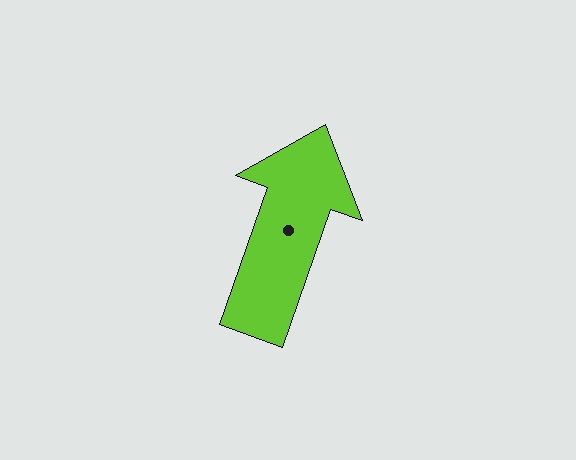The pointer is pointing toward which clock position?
Roughly 1 o'clock.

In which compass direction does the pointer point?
North.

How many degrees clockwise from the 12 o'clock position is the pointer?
Approximately 19 degrees.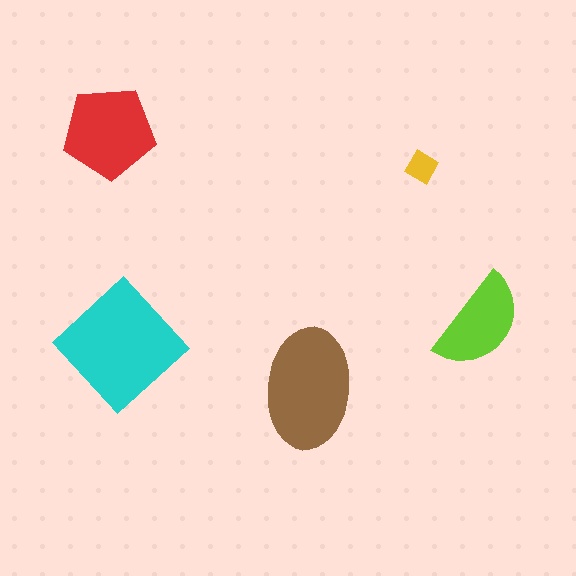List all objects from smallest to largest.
The yellow diamond, the lime semicircle, the red pentagon, the brown ellipse, the cyan diamond.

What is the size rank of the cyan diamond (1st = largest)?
1st.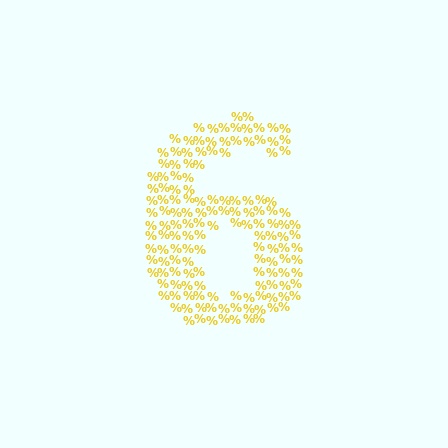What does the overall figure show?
The overall figure shows the digit 6.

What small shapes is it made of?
It is made of small percent signs.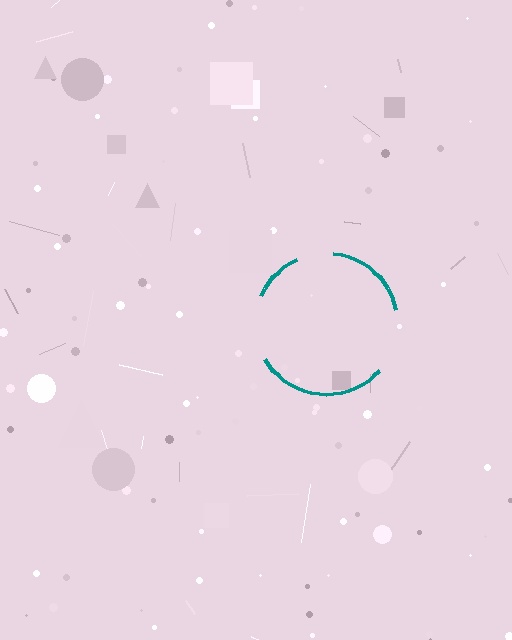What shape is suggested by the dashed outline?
The dashed outline suggests a circle.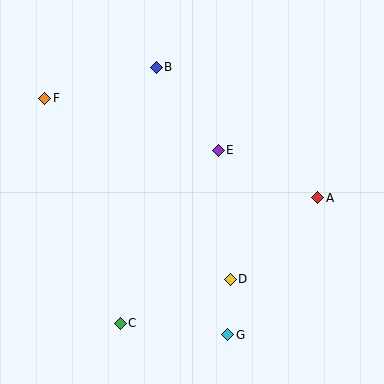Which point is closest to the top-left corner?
Point F is closest to the top-left corner.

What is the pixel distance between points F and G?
The distance between F and G is 299 pixels.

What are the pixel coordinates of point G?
Point G is at (228, 335).